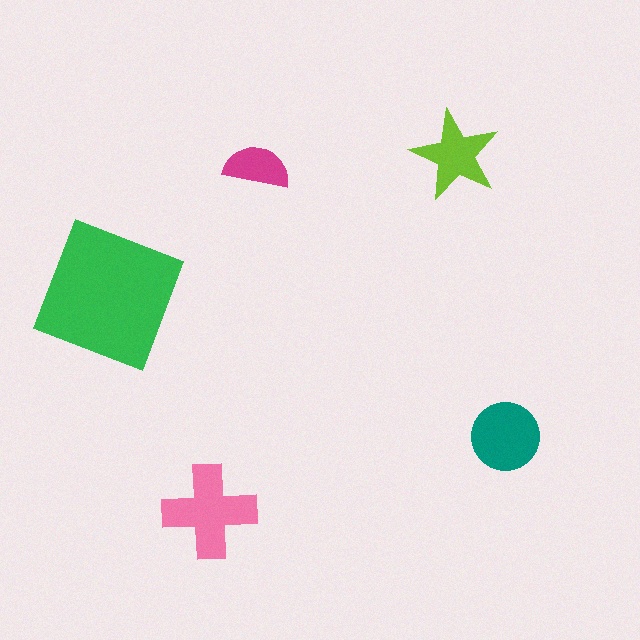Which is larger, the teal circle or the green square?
The green square.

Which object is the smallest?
The magenta semicircle.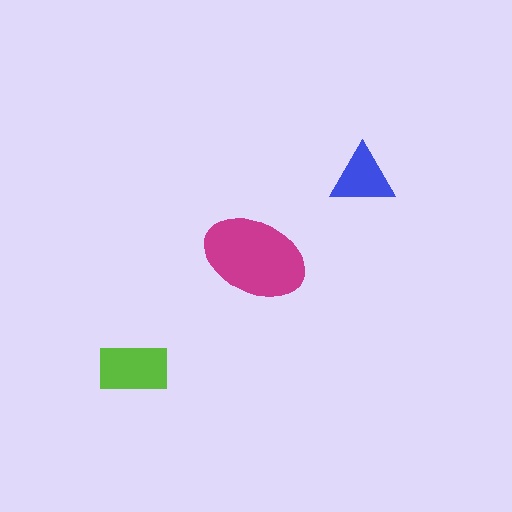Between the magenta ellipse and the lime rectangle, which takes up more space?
The magenta ellipse.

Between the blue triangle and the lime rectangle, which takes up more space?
The lime rectangle.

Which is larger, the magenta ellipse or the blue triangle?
The magenta ellipse.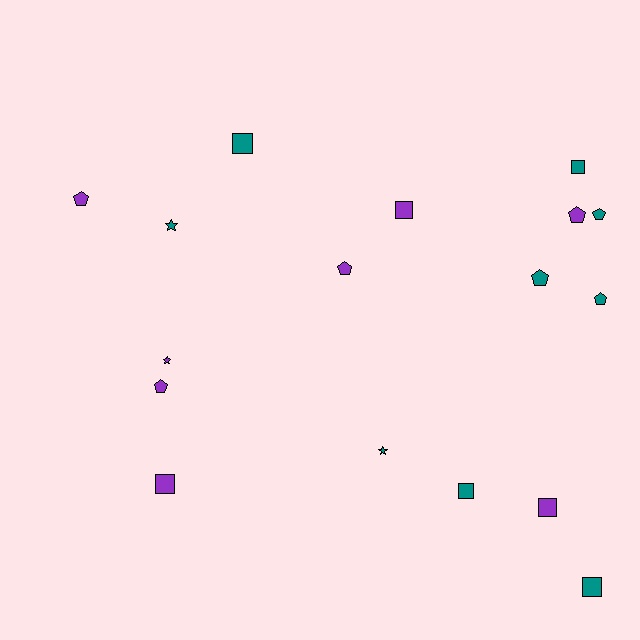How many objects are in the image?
There are 17 objects.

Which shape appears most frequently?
Square, with 7 objects.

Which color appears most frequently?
Teal, with 9 objects.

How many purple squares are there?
There are 3 purple squares.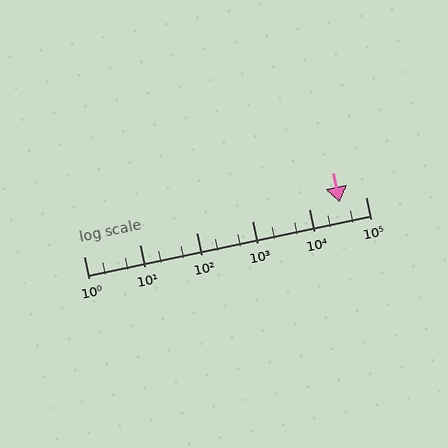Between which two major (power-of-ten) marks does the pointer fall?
The pointer is between 10000 and 100000.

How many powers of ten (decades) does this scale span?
The scale spans 5 decades, from 1 to 100000.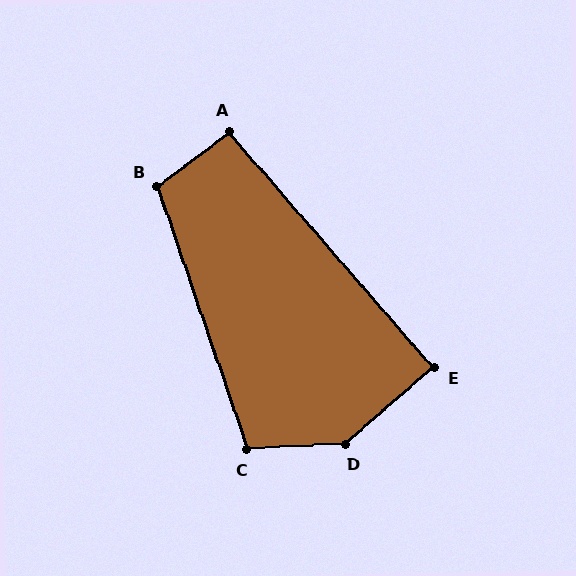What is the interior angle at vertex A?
Approximately 94 degrees (approximately right).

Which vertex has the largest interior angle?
D, at approximately 142 degrees.